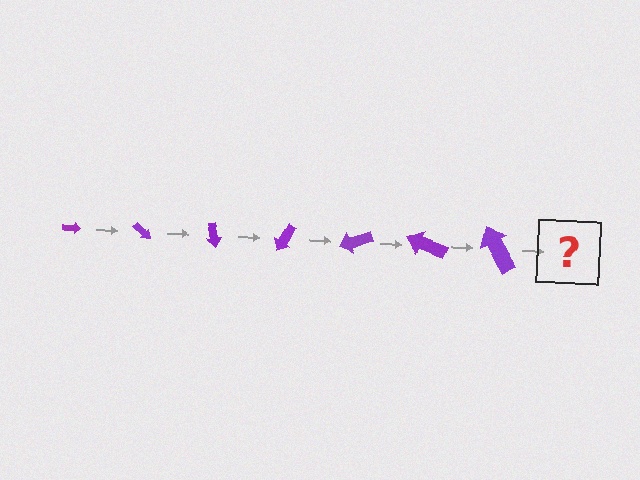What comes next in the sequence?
The next element should be an arrow, larger than the previous one and rotated 280 degrees from the start.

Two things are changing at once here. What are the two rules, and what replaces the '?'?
The two rules are that the arrow grows larger each step and it rotates 40 degrees each step. The '?' should be an arrow, larger than the previous one and rotated 280 degrees from the start.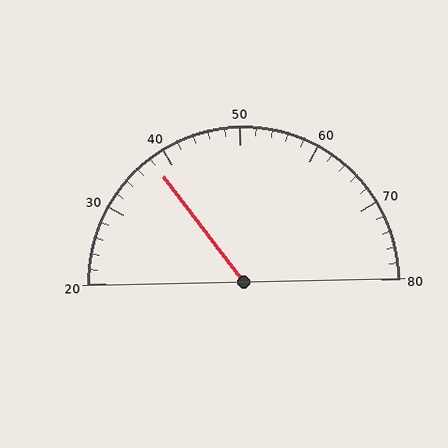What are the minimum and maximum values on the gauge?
The gauge ranges from 20 to 80.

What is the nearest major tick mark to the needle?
The nearest major tick mark is 40.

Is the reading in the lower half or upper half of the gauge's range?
The reading is in the lower half of the range (20 to 80).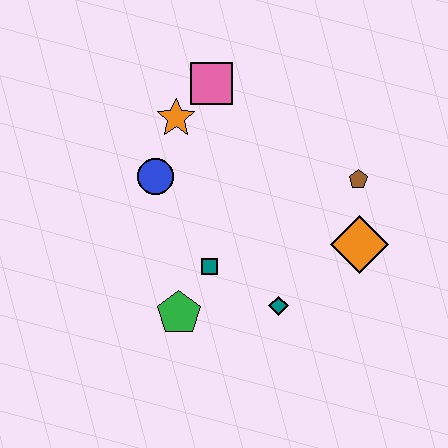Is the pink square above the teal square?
Yes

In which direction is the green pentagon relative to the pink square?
The green pentagon is below the pink square.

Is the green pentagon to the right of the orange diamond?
No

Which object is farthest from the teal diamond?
The pink square is farthest from the teal diamond.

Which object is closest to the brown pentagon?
The orange diamond is closest to the brown pentagon.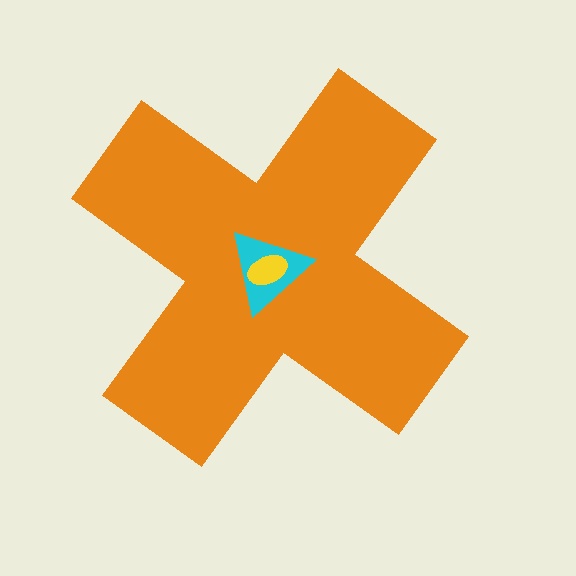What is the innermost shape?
The yellow ellipse.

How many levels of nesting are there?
3.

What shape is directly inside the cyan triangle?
The yellow ellipse.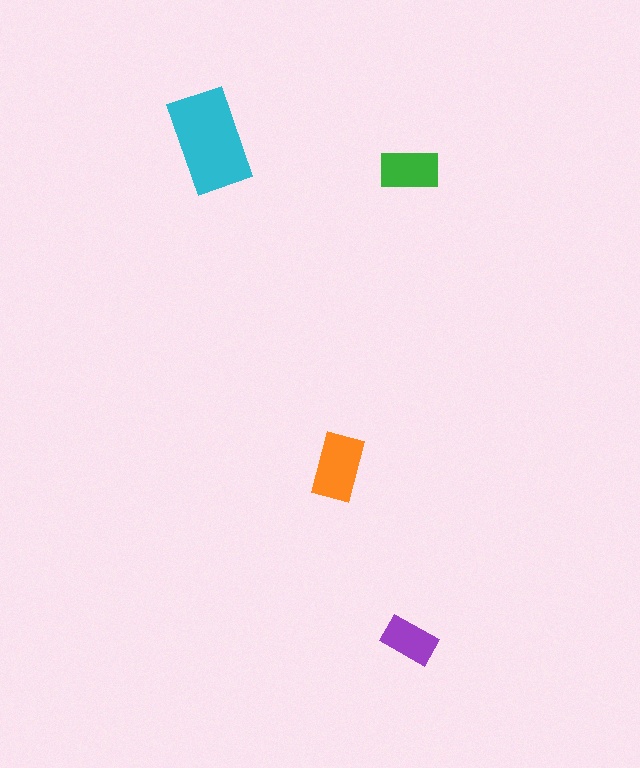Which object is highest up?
The cyan rectangle is topmost.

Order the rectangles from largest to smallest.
the cyan one, the orange one, the green one, the purple one.